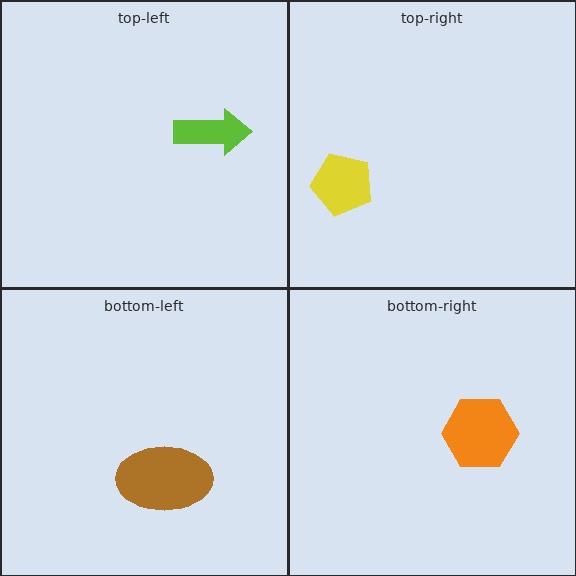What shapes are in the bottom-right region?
The orange hexagon.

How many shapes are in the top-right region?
1.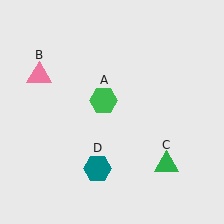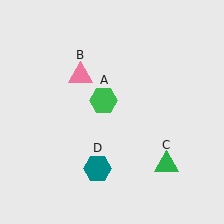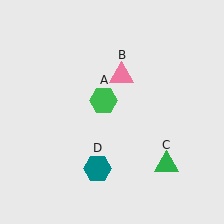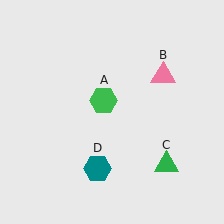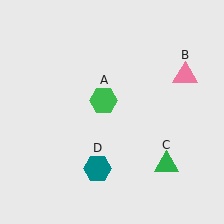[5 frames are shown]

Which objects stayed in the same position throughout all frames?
Green hexagon (object A) and green triangle (object C) and teal hexagon (object D) remained stationary.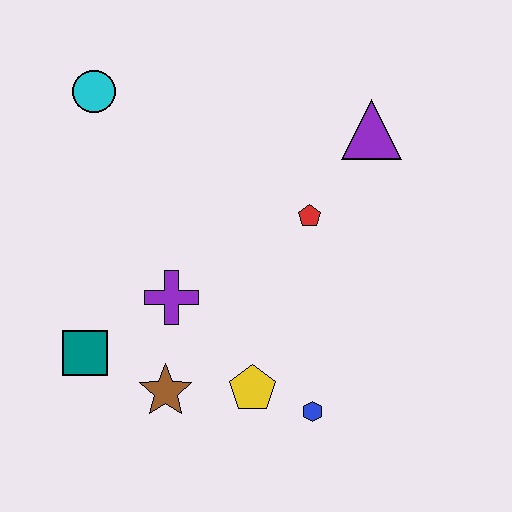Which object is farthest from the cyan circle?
The blue hexagon is farthest from the cyan circle.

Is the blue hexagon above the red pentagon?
No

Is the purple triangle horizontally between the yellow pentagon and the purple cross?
No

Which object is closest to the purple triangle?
The red pentagon is closest to the purple triangle.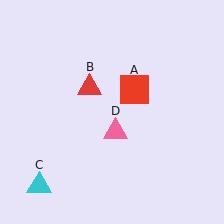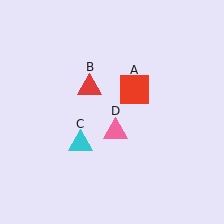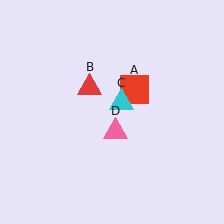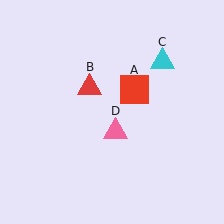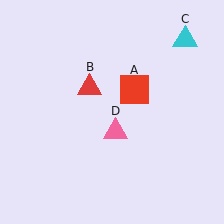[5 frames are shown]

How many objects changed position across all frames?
1 object changed position: cyan triangle (object C).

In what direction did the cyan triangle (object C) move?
The cyan triangle (object C) moved up and to the right.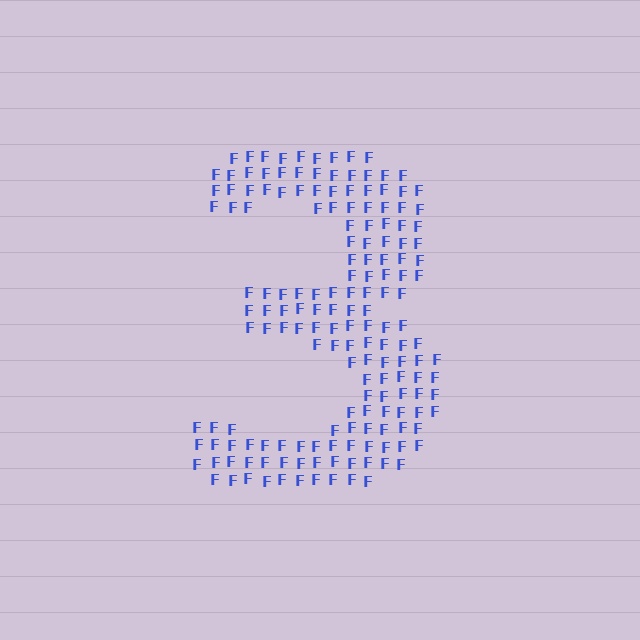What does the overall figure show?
The overall figure shows the digit 3.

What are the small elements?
The small elements are letter F's.